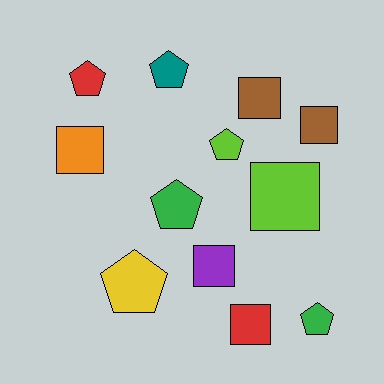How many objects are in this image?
There are 12 objects.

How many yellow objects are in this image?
There is 1 yellow object.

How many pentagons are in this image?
There are 6 pentagons.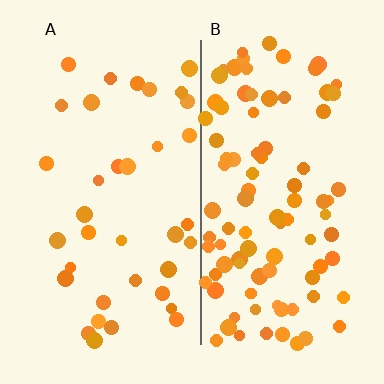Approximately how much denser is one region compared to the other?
Approximately 2.6× — region B over region A.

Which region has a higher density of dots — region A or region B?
B (the right).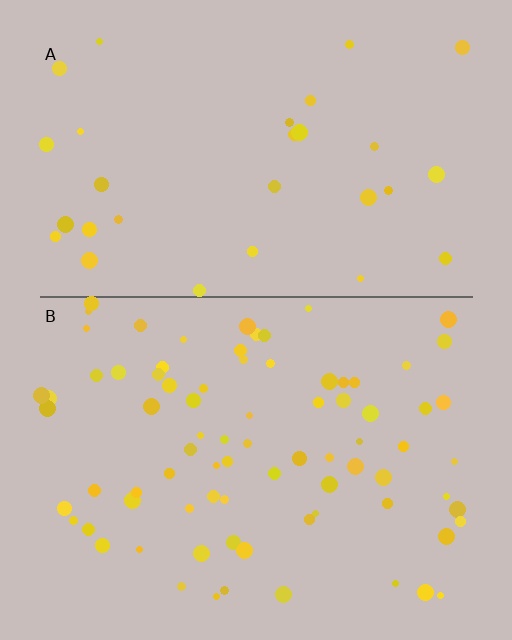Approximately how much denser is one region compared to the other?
Approximately 2.7× — region B over region A.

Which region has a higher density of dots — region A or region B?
B (the bottom).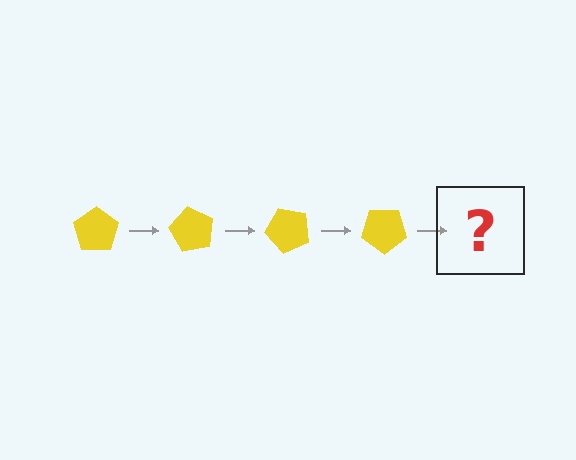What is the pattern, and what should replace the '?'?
The pattern is that the pentagon rotates 60 degrees each step. The '?' should be a yellow pentagon rotated 240 degrees.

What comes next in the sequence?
The next element should be a yellow pentagon rotated 240 degrees.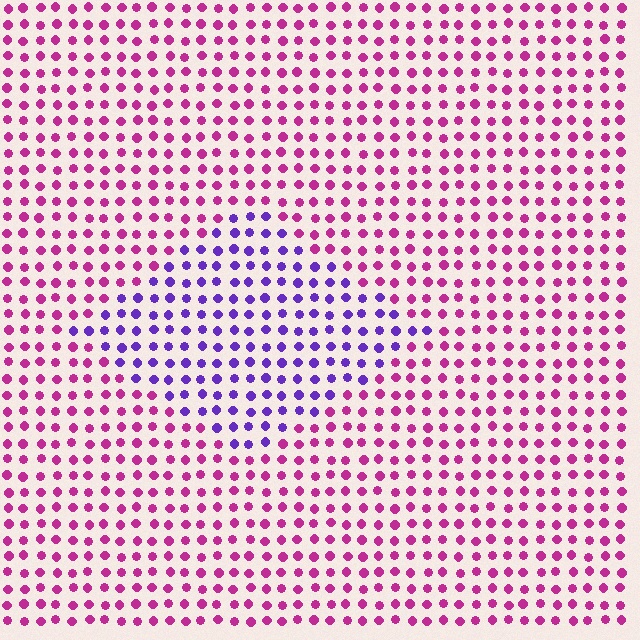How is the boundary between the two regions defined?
The boundary is defined purely by a slight shift in hue (about 53 degrees). Spacing, size, and orientation are identical on both sides.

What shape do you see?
I see a diamond.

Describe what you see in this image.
The image is filled with small magenta elements in a uniform arrangement. A diamond-shaped region is visible where the elements are tinted to a slightly different hue, forming a subtle color boundary.